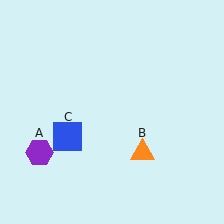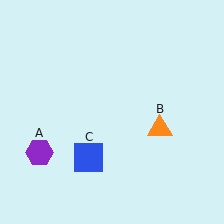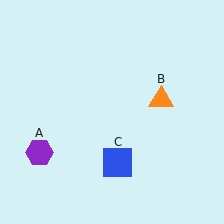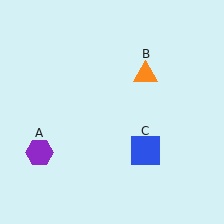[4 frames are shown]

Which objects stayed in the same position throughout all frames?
Purple hexagon (object A) remained stationary.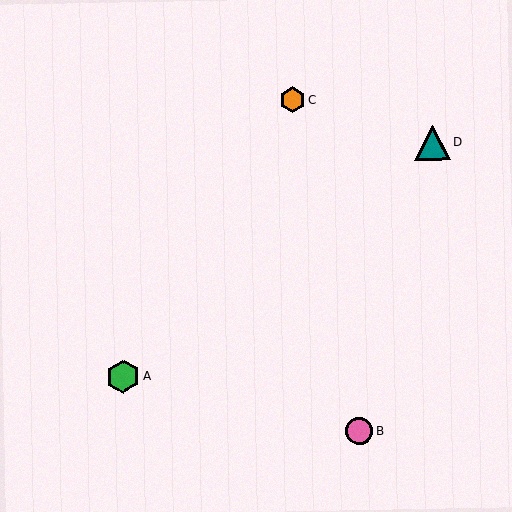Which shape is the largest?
The teal triangle (labeled D) is the largest.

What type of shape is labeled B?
Shape B is a pink circle.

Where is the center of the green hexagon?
The center of the green hexagon is at (123, 377).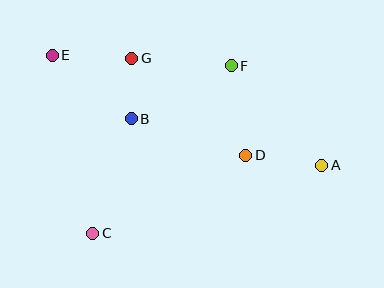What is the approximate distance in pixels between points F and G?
The distance between F and G is approximately 100 pixels.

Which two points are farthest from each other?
Points A and E are farthest from each other.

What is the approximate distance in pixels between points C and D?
The distance between C and D is approximately 172 pixels.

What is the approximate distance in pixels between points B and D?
The distance between B and D is approximately 120 pixels.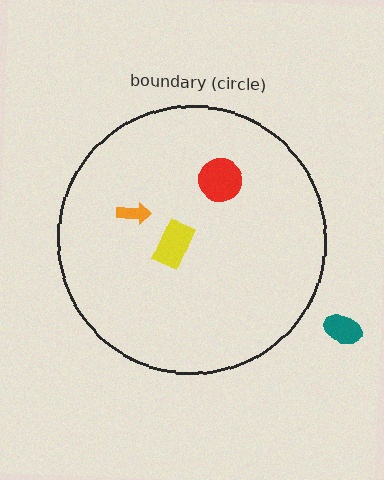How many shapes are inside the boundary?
3 inside, 1 outside.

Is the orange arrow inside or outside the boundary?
Inside.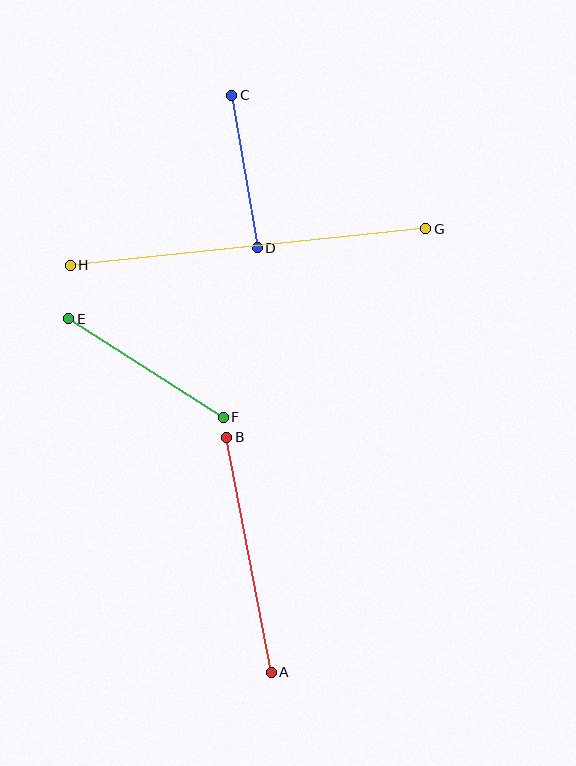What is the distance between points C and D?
The distance is approximately 154 pixels.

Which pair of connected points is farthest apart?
Points G and H are farthest apart.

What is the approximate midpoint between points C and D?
The midpoint is at approximately (244, 172) pixels.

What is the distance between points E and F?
The distance is approximately 183 pixels.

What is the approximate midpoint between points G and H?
The midpoint is at approximately (248, 247) pixels.